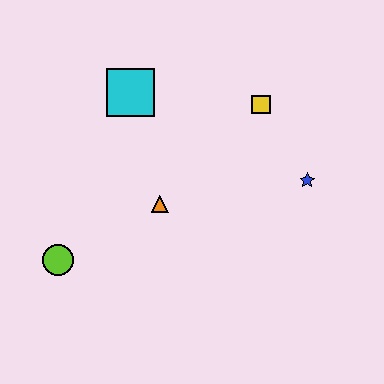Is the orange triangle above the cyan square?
No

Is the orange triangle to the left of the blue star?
Yes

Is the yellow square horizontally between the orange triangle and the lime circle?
No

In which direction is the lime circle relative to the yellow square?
The lime circle is to the left of the yellow square.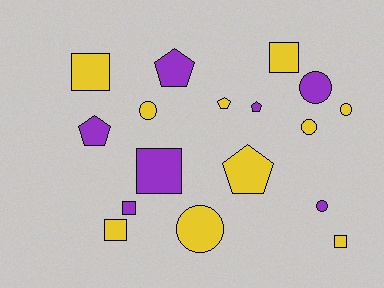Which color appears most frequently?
Yellow, with 10 objects.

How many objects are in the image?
There are 17 objects.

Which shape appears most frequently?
Circle, with 6 objects.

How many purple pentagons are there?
There are 3 purple pentagons.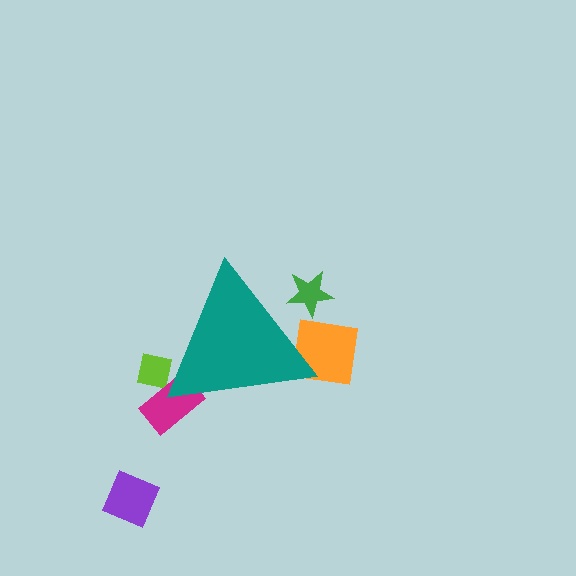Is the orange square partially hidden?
Yes, the orange square is partially hidden behind the teal triangle.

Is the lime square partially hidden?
Yes, the lime square is partially hidden behind the teal triangle.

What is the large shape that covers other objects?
A teal triangle.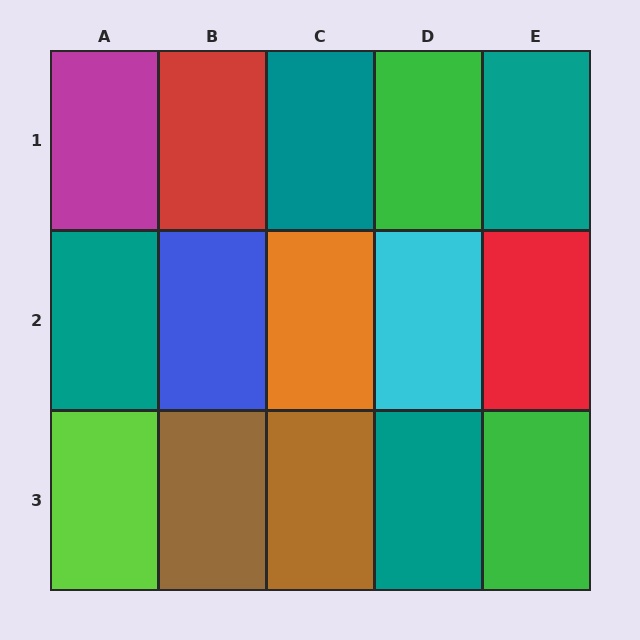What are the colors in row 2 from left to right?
Teal, blue, orange, cyan, red.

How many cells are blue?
1 cell is blue.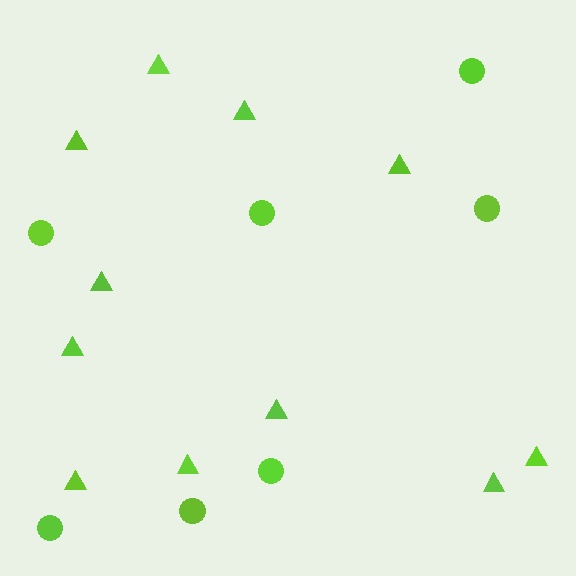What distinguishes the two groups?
There are 2 groups: one group of triangles (11) and one group of circles (7).